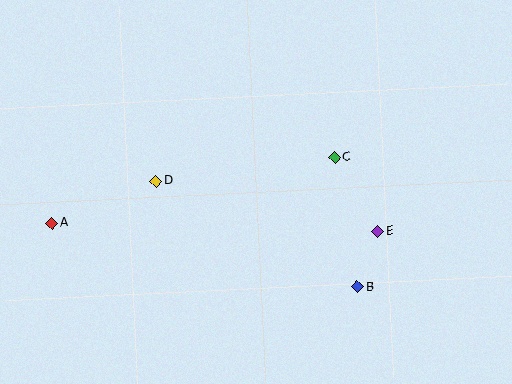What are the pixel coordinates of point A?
Point A is at (52, 223).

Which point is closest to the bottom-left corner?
Point A is closest to the bottom-left corner.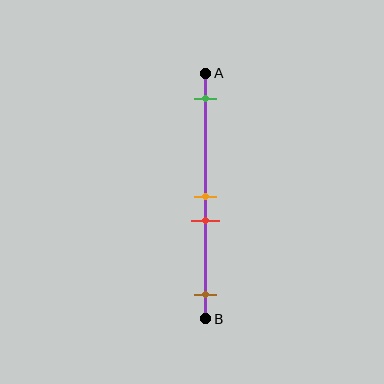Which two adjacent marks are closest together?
The orange and red marks are the closest adjacent pair.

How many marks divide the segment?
There are 4 marks dividing the segment.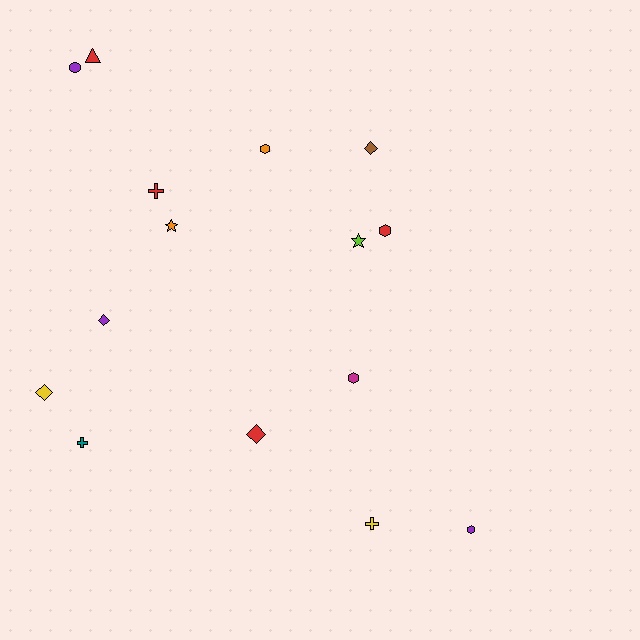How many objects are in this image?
There are 15 objects.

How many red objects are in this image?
There are 4 red objects.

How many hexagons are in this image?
There are 4 hexagons.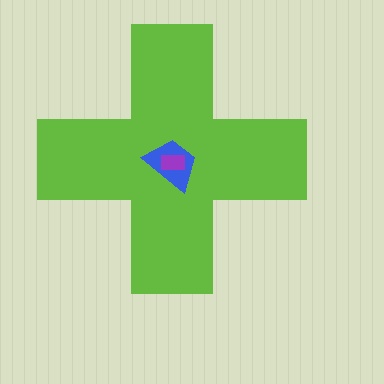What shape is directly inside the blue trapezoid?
The purple rectangle.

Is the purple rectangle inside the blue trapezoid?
Yes.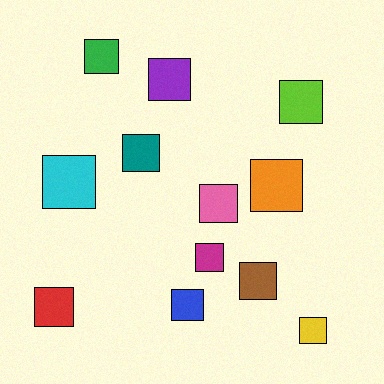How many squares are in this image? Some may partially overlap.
There are 12 squares.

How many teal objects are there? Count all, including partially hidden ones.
There is 1 teal object.